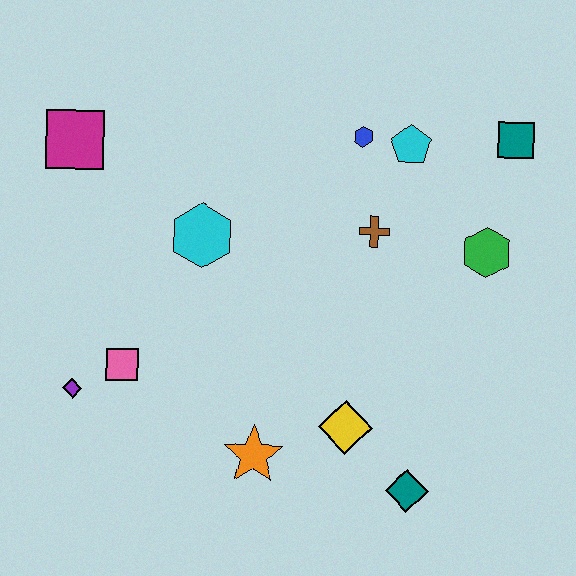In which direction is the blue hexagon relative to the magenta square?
The blue hexagon is to the right of the magenta square.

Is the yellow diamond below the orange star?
No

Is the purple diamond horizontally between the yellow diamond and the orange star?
No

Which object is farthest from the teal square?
The purple diamond is farthest from the teal square.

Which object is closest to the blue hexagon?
The cyan pentagon is closest to the blue hexagon.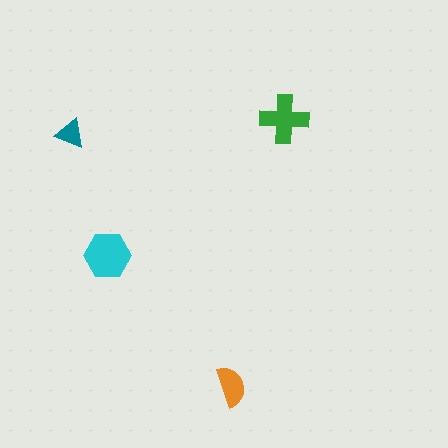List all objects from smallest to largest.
The teal triangle, the orange semicircle, the green cross, the cyan hexagon.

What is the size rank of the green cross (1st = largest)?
2nd.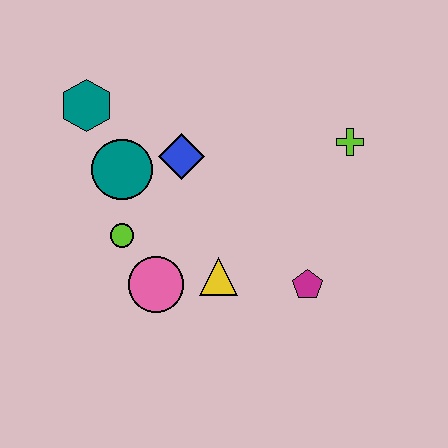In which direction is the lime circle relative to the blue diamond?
The lime circle is below the blue diamond.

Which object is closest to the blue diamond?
The teal circle is closest to the blue diamond.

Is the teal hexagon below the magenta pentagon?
No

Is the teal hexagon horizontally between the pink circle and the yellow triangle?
No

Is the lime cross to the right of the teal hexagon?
Yes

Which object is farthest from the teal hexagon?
The magenta pentagon is farthest from the teal hexagon.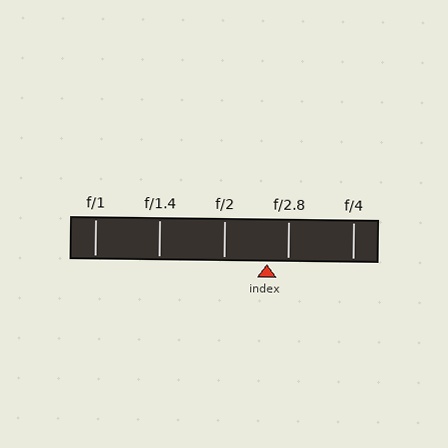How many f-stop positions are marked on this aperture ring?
There are 5 f-stop positions marked.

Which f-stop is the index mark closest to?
The index mark is closest to f/2.8.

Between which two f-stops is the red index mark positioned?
The index mark is between f/2 and f/2.8.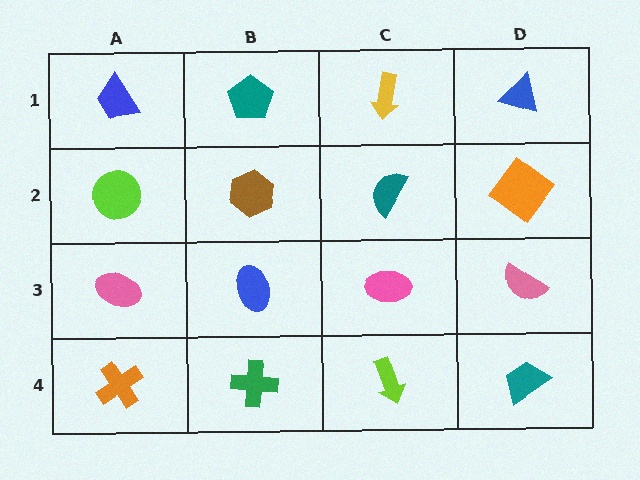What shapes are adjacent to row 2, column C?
A yellow arrow (row 1, column C), a pink ellipse (row 3, column C), a brown hexagon (row 2, column B), an orange diamond (row 2, column D).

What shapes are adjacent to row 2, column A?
A blue trapezoid (row 1, column A), a pink ellipse (row 3, column A), a brown hexagon (row 2, column B).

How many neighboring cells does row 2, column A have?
3.